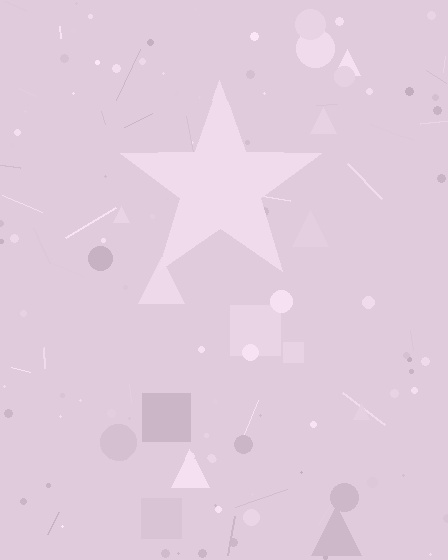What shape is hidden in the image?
A star is hidden in the image.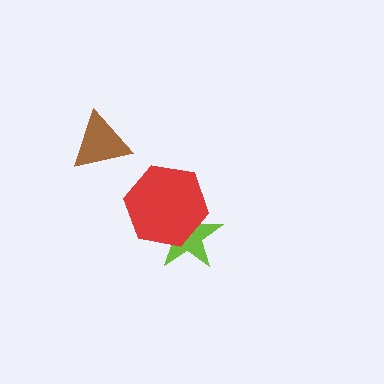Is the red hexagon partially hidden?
No, no other shape covers it.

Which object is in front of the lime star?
The red hexagon is in front of the lime star.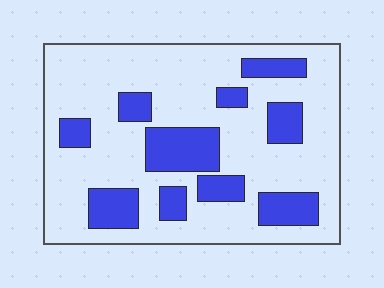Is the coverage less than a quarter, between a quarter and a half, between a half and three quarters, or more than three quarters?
Between a quarter and a half.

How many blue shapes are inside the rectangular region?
10.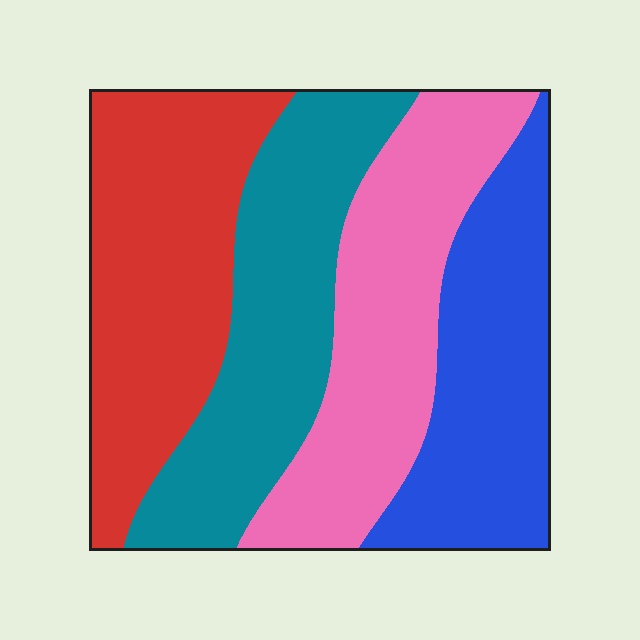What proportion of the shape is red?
Red covers roughly 25% of the shape.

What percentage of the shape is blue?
Blue takes up about one quarter (1/4) of the shape.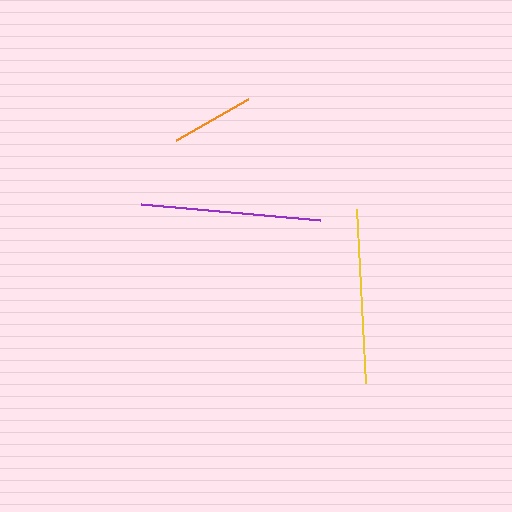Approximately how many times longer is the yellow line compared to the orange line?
The yellow line is approximately 2.1 times the length of the orange line.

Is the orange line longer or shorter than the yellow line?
The yellow line is longer than the orange line.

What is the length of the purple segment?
The purple segment is approximately 180 pixels long.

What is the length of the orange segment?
The orange segment is approximately 83 pixels long.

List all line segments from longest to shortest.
From longest to shortest: purple, yellow, orange.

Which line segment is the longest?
The purple line is the longest at approximately 180 pixels.